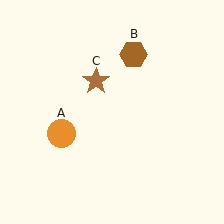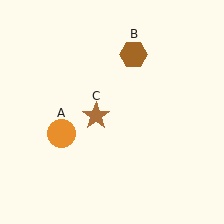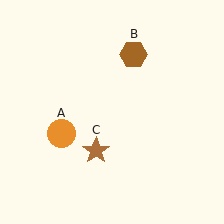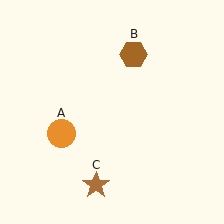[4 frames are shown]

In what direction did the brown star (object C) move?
The brown star (object C) moved down.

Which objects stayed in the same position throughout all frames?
Orange circle (object A) and brown hexagon (object B) remained stationary.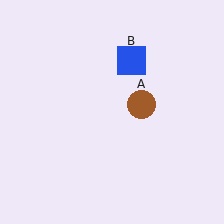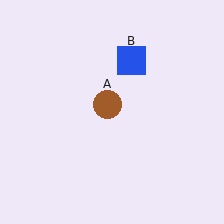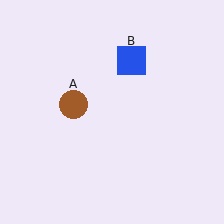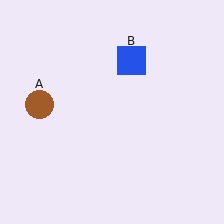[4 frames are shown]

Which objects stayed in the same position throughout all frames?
Blue square (object B) remained stationary.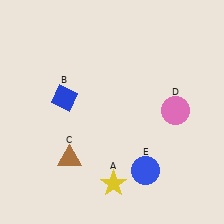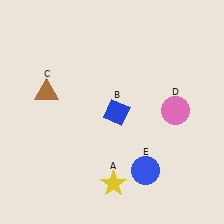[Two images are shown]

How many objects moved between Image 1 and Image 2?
2 objects moved between the two images.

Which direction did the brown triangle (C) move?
The brown triangle (C) moved up.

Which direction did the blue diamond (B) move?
The blue diamond (B) moved right.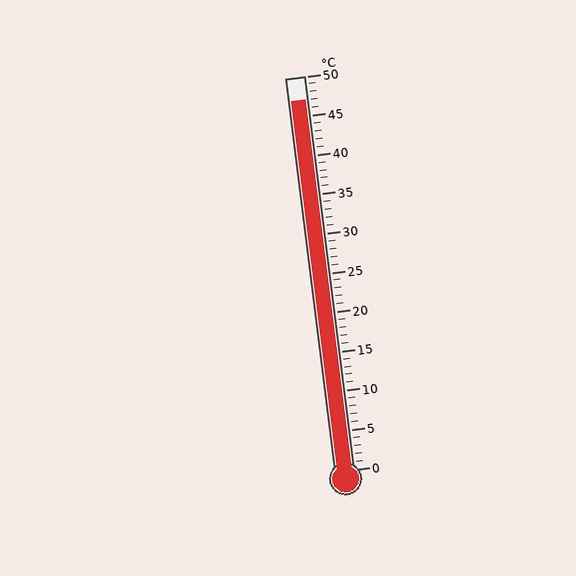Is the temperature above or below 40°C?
The temperature is above 40°C.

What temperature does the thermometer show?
The thermometer shows approximately 47°C.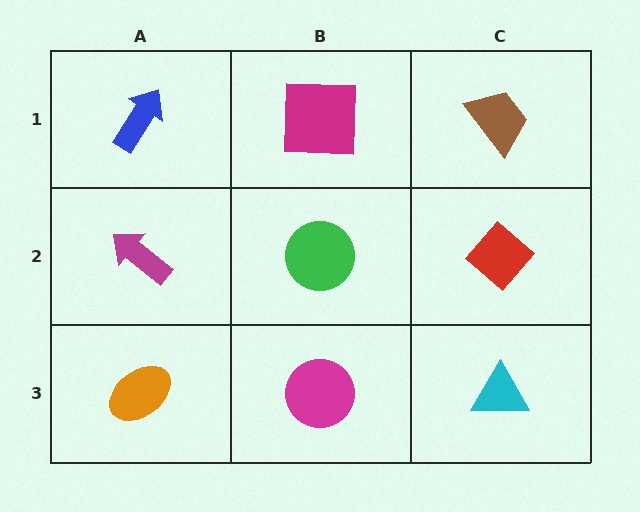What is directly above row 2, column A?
A blue arrow.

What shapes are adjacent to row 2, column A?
A blue arrow (row 1, column A), an orange ellipse (row 3, column A), a green circle (row 2, column B).